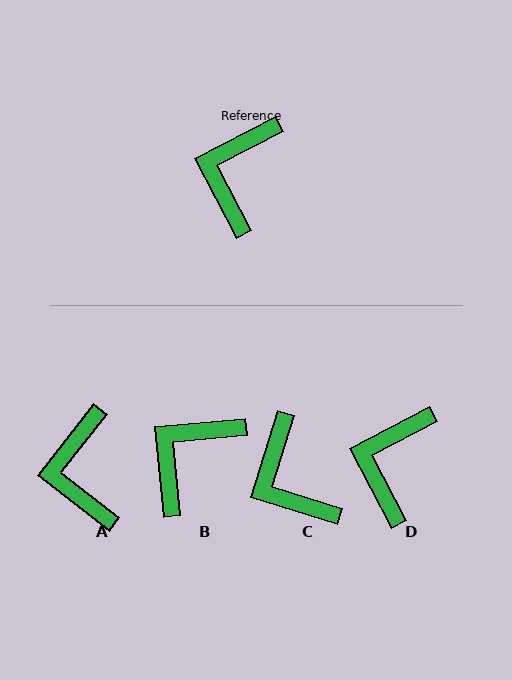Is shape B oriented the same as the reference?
No, it is off by about 22 degrees.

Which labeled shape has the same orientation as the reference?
D.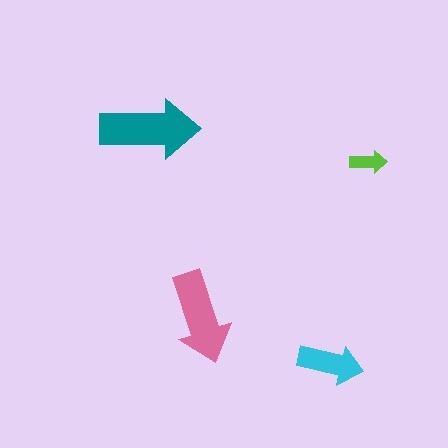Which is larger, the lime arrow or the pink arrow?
The pink one.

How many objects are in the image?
There are 4 objects in the image.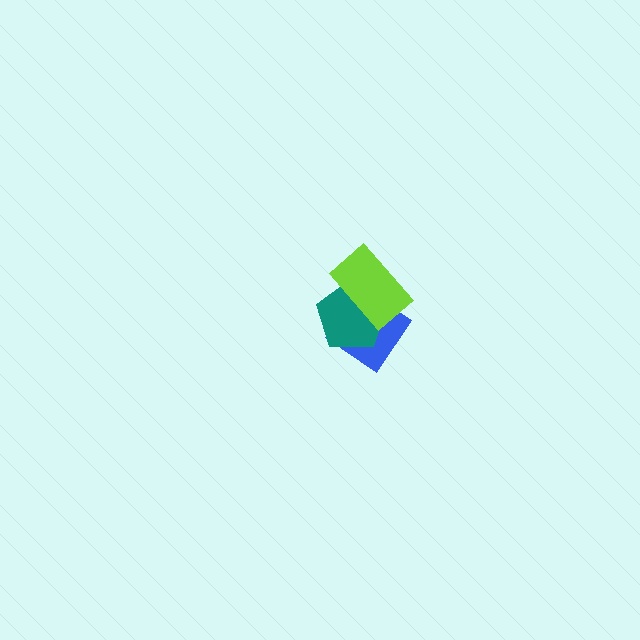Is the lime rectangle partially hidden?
No, no other shape covers it.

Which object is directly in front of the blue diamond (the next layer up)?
The teal pentagon is directly in front of the blue diamond.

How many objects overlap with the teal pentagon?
2 objects overlap with the teal pentagon.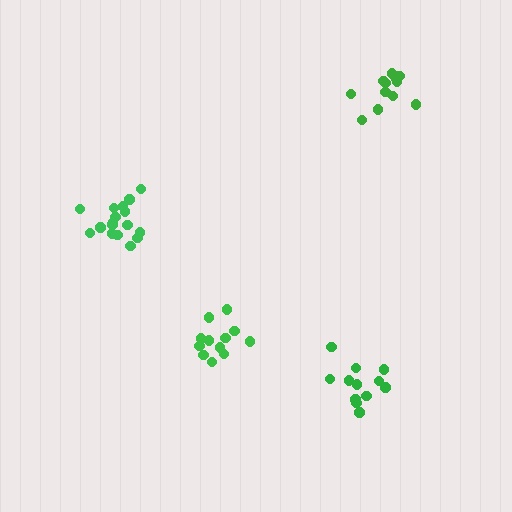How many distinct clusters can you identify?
There are 4 distinct clusters.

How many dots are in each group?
Group 1: 12 dots, Group 2: 17 dots, Group 3: 12 dots, Group 4: 12 dots (53 total).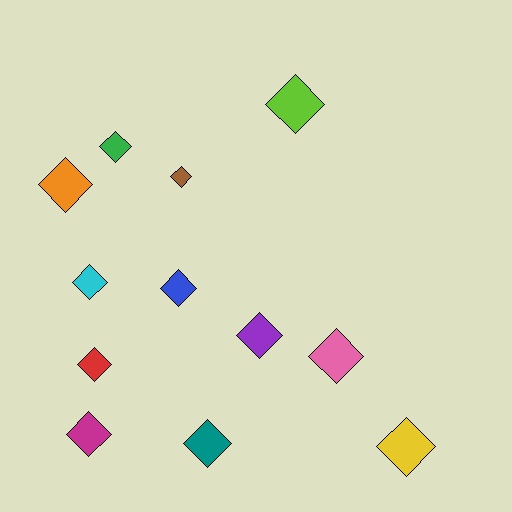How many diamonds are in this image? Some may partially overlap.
There are 12 diamonds.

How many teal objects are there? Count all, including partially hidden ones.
There is 1 teal object.